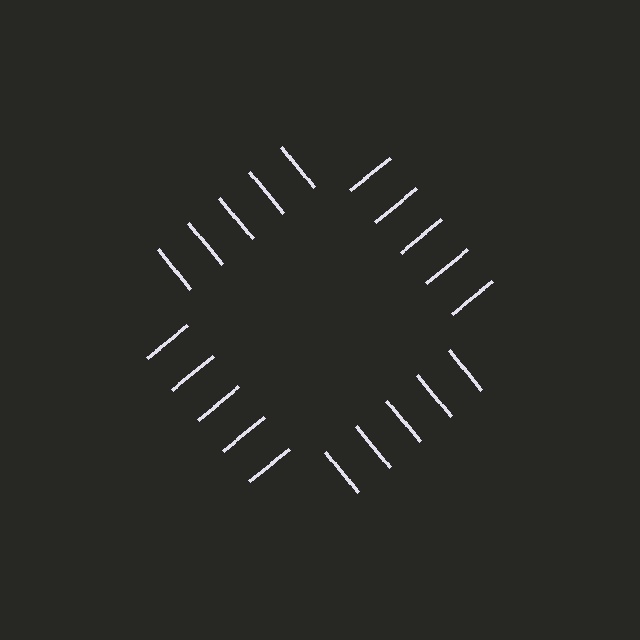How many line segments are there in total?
20 — 5 along each of the 4 edges.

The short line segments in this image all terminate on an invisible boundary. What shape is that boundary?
An illusory square — the line segments terminate on its edges but no continuous stroke is drawn.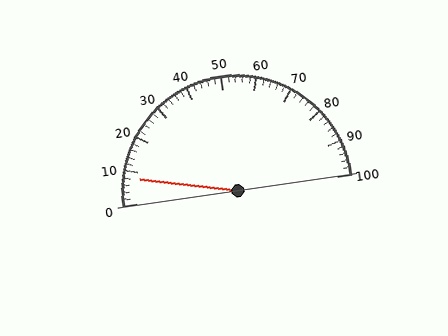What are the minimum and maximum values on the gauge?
The gauge ranges from 0 to 100.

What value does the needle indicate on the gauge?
The needle indicates approximately 8.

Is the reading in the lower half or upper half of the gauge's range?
The reading is in the lower half of the range (0 to 100).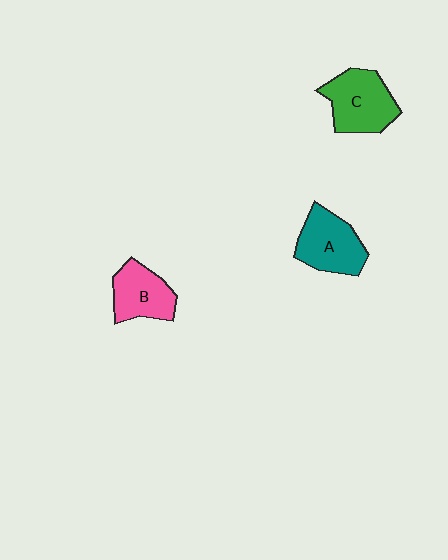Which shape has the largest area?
Shape C (green).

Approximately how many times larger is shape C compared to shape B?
Approximately 1.3 times.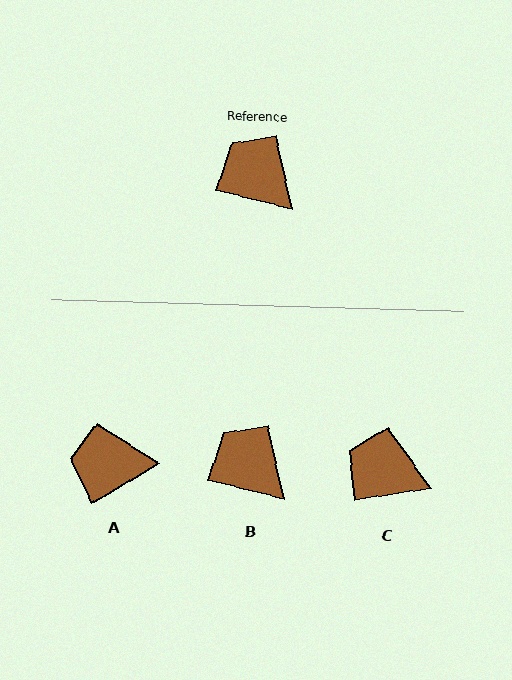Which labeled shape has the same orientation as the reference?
B.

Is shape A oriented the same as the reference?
No, it is off by about 45 degrees.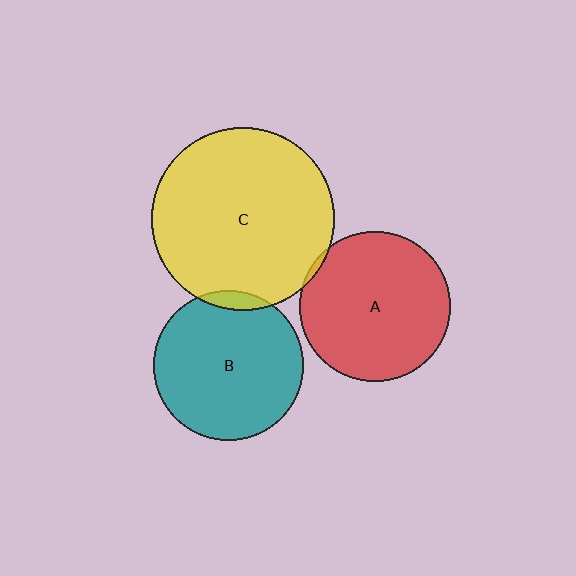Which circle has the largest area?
Circle C (yellow).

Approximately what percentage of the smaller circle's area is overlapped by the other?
Approximately 5%.